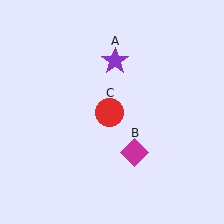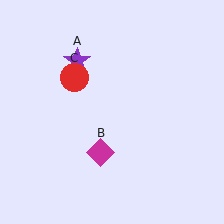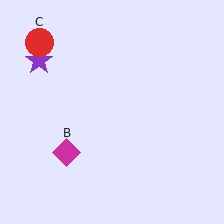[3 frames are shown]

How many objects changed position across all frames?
3 objects changed position: purple star (object A), magenta diamond (object B), red circle (object C).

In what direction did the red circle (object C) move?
The red circle (object C) moved up and to the left.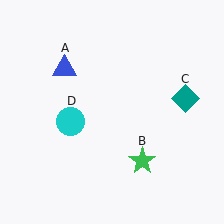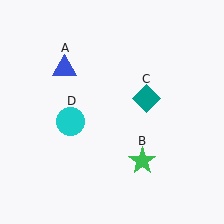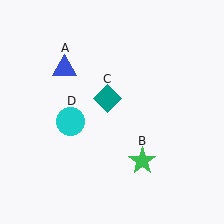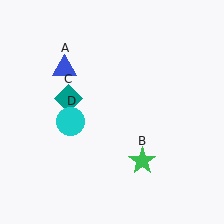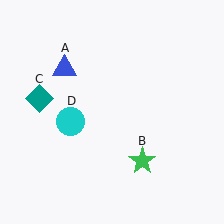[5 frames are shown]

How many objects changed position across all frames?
1 object changed position: teal diamond (object C).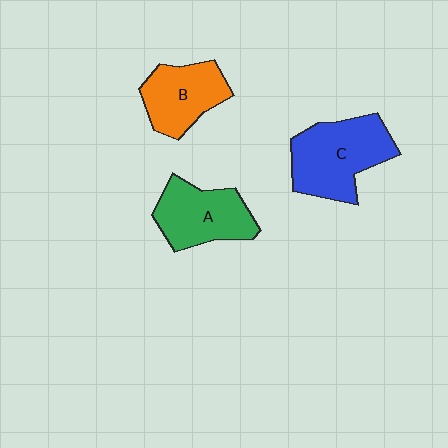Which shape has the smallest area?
Shape B (orange).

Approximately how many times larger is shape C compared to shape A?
Approximately 1.2 times.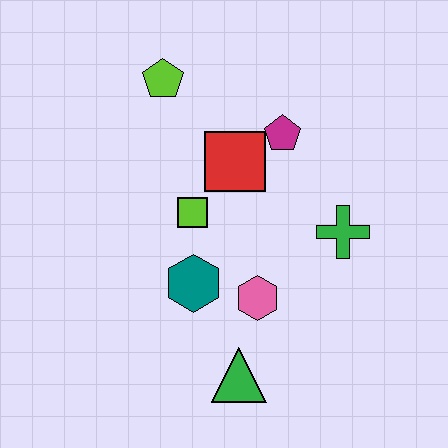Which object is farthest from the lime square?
The green triangle is farthest from the lime square.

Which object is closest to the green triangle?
The pink hexagon is closest to the green triangle.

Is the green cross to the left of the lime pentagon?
No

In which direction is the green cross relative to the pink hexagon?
The green cross is to the right of the pink hexagon.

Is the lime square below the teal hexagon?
No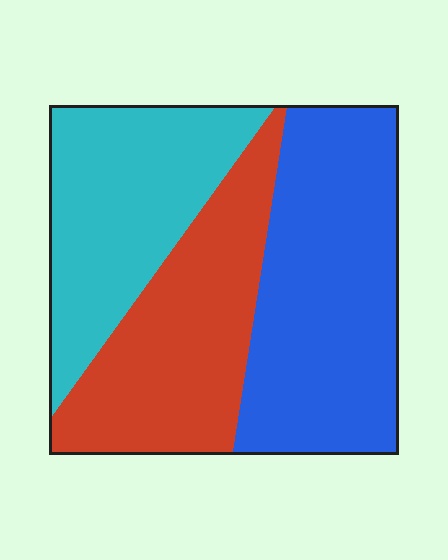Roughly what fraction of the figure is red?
Red covers around 30% of the figure.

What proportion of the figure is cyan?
Cyan covers 29% of the figure.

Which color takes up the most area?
Blue, at roughly 40%.